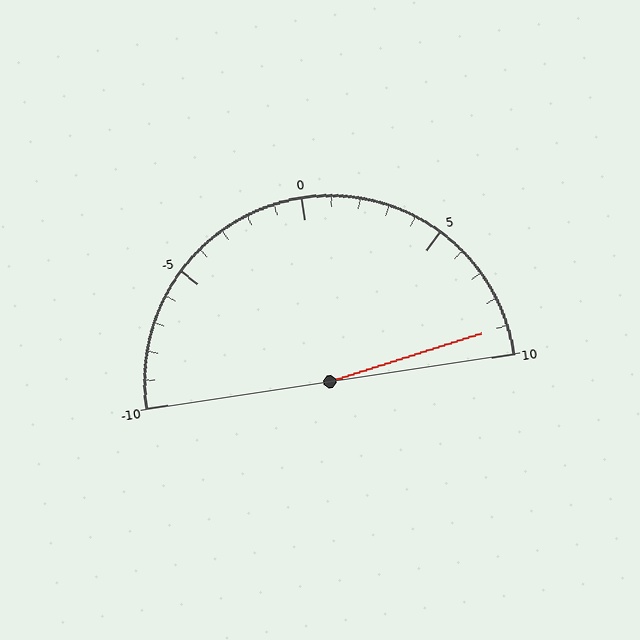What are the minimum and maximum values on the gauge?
The gauge ranges from -10 to 10.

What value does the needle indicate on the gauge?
The needle indicates approximately 9.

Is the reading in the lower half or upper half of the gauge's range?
The reading is in the upper half of the range (-10 to 10).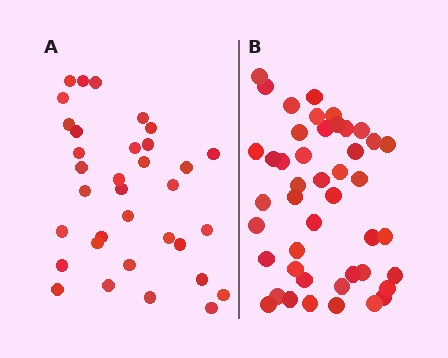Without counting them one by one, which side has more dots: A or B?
Region B (the right region) has more dots.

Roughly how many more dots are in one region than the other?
Region B has roughly 12 or so more dots than region A.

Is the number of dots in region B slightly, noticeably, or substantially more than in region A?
Region B has noticeably more, but not dramatically so. The ratio is roughly 1.3 to 1.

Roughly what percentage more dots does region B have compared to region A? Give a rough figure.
About 30% more.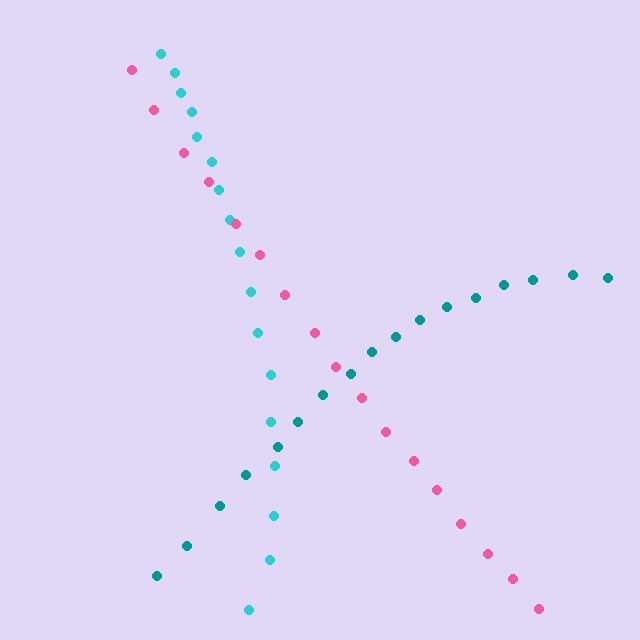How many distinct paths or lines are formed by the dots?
There are 3 distinct paths.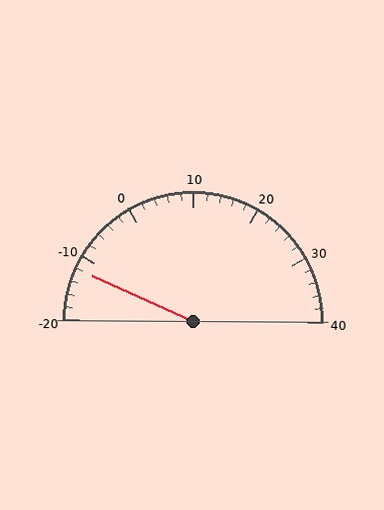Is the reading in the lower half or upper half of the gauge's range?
The reading is in the lower half of the range (-20 to 40).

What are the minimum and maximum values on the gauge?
The gauge ranges from -20 to 40.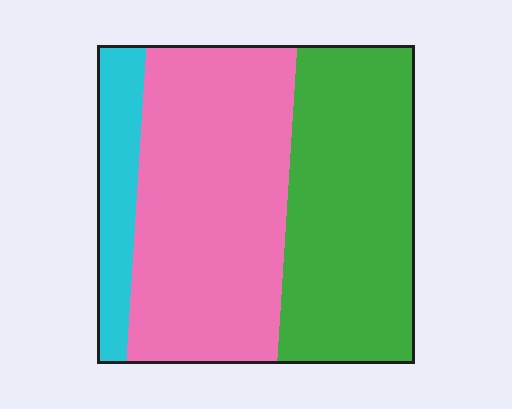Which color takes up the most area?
Pink, at roughly 45%.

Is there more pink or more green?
Pink.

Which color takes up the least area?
Cyan, at roughly 10%.